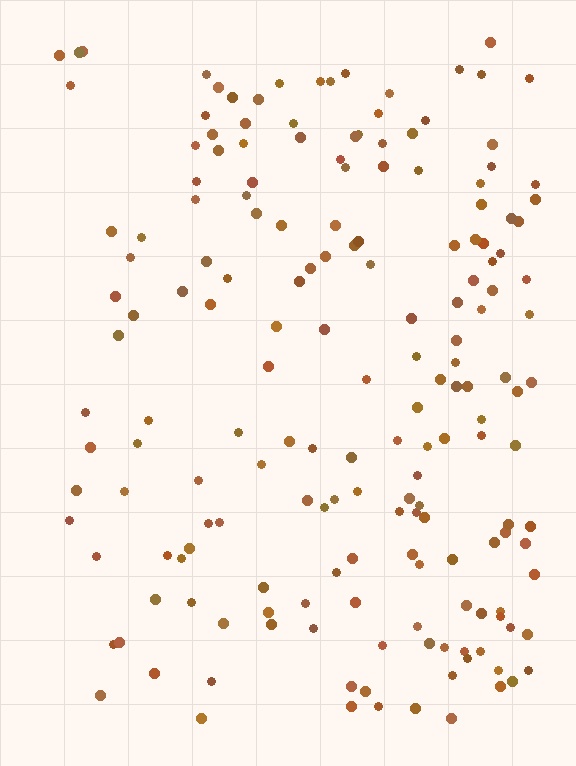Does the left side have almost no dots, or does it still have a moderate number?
Still a moderate number, just noticeably fewer than the right.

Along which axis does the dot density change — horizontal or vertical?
Horizontal.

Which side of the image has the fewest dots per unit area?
The left.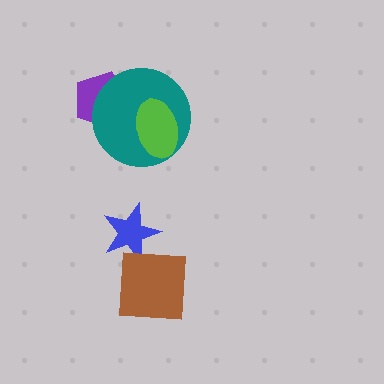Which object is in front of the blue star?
The brown square is in front of the blue star.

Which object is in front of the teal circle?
The lime ellipse is in front of the teal circle.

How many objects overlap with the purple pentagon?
1 object overlaps with the purple pentagon.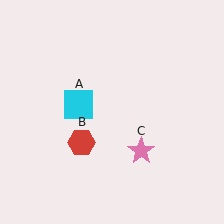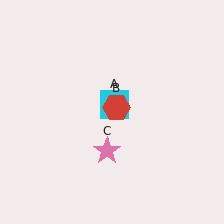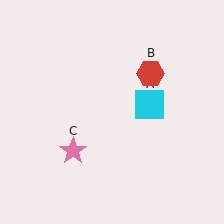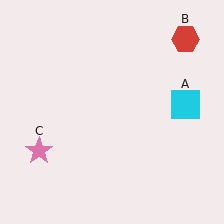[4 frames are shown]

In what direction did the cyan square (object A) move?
The cyan square (object A) moved right.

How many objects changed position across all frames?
3 objects changed position: cyan square (object A), red hexagon (object B), pink star (object C).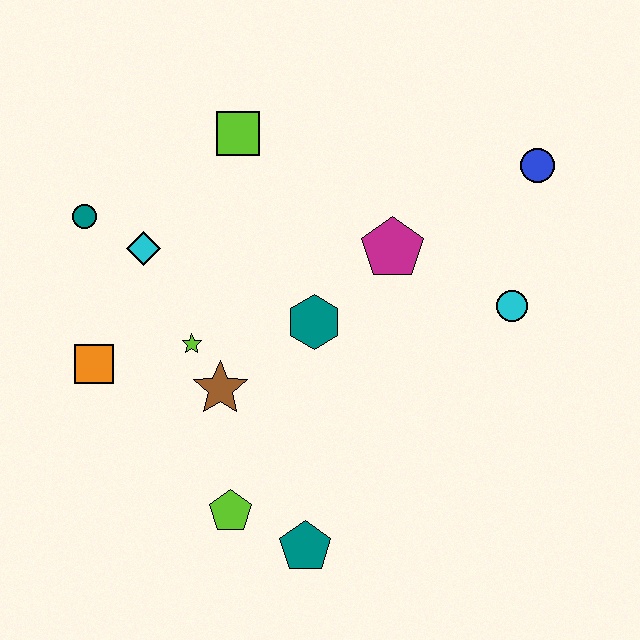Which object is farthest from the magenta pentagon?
The orange square is farthest from the magenta pentagon.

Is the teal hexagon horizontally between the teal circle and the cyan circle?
Yes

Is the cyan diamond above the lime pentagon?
Yes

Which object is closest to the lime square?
The cyan diamond is closest to the lime square.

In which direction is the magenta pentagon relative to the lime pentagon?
The magenta pentagon is above the lime pentagon.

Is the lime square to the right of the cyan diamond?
Yes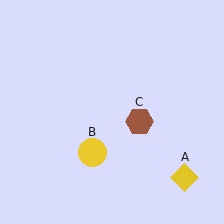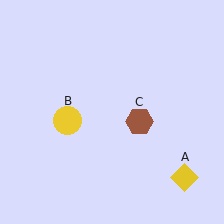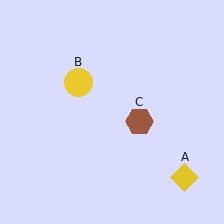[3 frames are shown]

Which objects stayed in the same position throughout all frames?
Yellow diamond (object A) and brown hexagon (object C) remained stationary.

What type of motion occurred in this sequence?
The yellow circle (object B) rotated clockwise around the center of the scene.